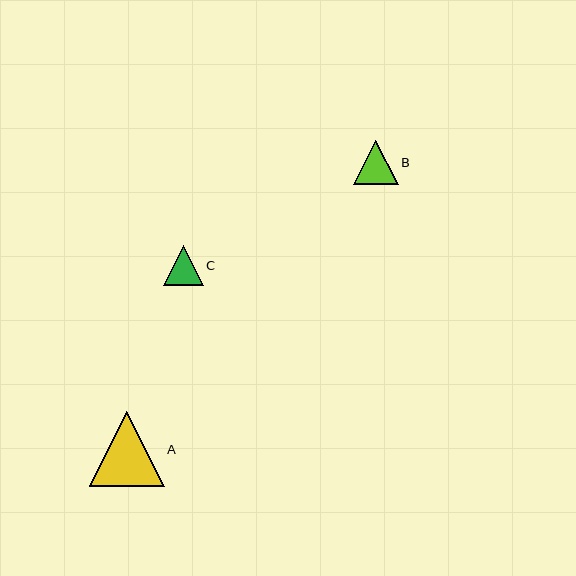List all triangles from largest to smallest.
From largest to smallest: A, B, C.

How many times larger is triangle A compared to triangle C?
Triangle A is approximately 1.9 times the size of triangle C.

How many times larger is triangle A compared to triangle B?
Triangle A is approximately 1.7 times the size of triangle B.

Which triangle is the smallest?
Triangle C is the smallest with a size of approximately 40 pixels.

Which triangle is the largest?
Triangle A is the largest with a size of approximately 75 pixels.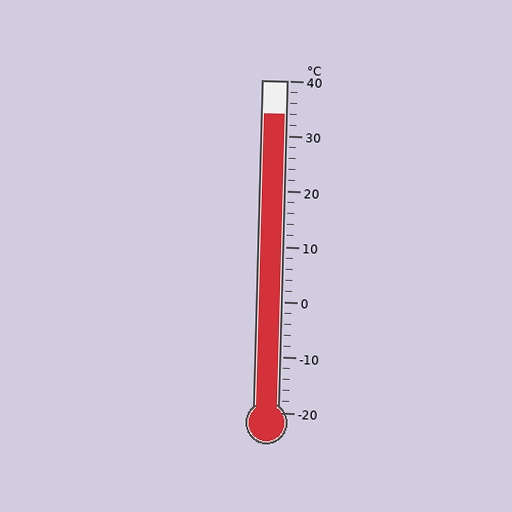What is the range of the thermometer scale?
The thermometer scale ranges from -20°C to 40°C.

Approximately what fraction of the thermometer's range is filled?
The thermometer is filled to approximately 90% of its range.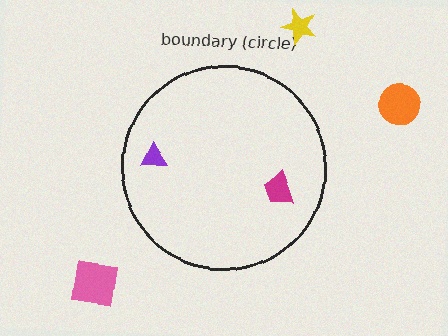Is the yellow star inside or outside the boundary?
Outside.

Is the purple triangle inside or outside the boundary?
Inside.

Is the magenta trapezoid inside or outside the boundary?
Inside.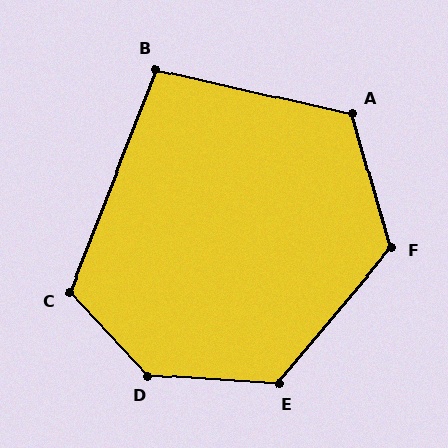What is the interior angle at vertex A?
Approximately 119 degrees (obtuse).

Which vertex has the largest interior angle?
D, at approximately 137 degrees.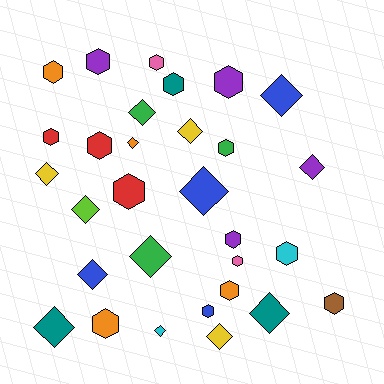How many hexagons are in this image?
There are 16 hexagons.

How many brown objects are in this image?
There is 1 brown object.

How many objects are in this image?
There are 30 objects.